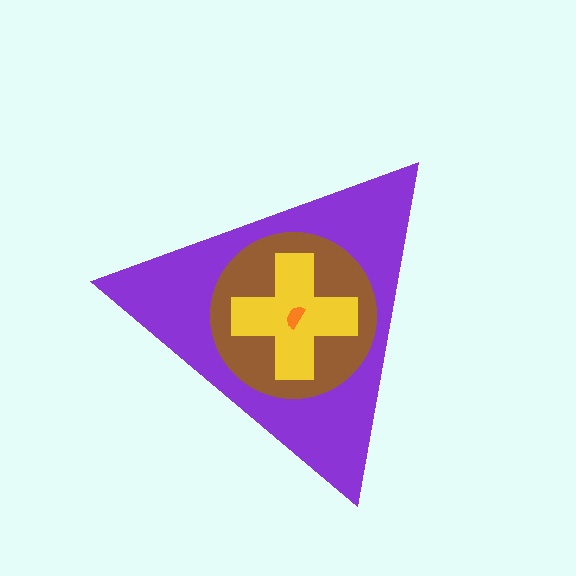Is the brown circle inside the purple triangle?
Yes.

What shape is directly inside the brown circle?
The yellow cross.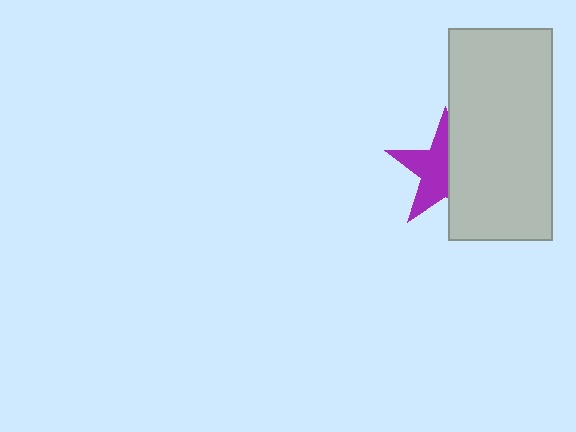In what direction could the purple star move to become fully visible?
The purple star could move left. That would shift it out from behind the light gray rectangle entirely.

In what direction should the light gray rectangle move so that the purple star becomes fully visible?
The light gray rectangle should move right. That is the shortest direction to clear the overlap and leave the purple star fully visible.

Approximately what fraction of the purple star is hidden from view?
Roughly 47% of the purple star is hidden behind the light gray rectangle.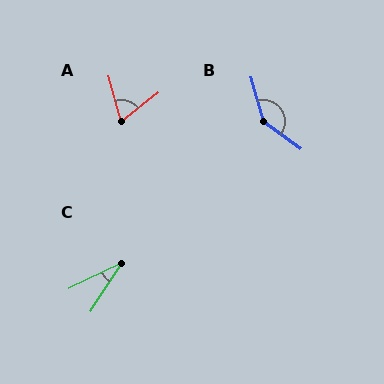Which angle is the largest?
B, at approximately 142 degrees.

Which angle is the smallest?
C, at approximately 30 degrees.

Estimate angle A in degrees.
Approximately 67 degrees.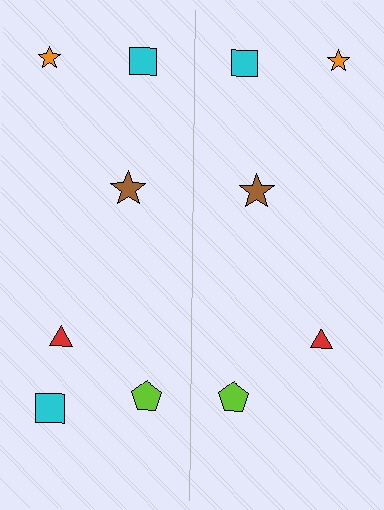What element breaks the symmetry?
A cyan square is missing from the right side.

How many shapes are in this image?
There are 11 shapes in this image.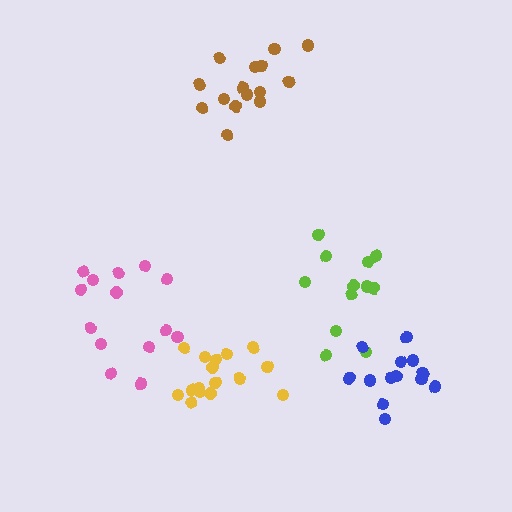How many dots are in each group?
Group 1: 12 dots, Group 2: 14 dots, Group 3: 15 dots, Group 4: 14 dots, Group 5: 16 dots (71 total).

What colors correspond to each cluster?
The clusters are colored: lime, blue, brown, pink, yellow.